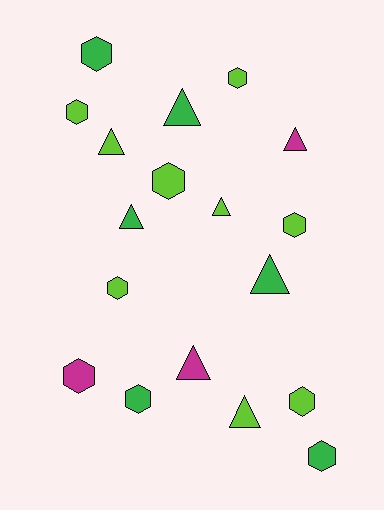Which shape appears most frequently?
Hexagon, with 10 objects.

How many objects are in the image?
There are 18 objects.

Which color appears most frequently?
Lime, with 9 objects.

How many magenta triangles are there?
There are 2 magenta triangles.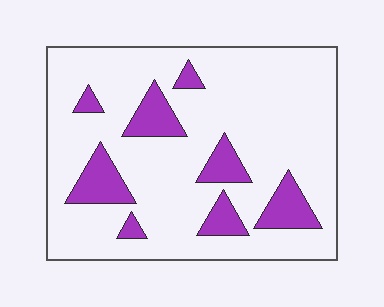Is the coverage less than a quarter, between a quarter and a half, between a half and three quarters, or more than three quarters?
Less than a quarter.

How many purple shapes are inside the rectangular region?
8.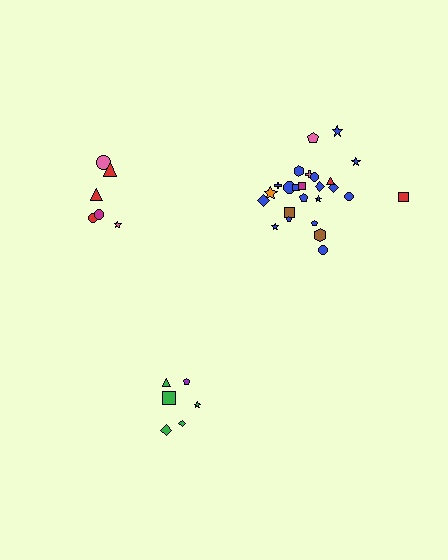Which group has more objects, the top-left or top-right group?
The top-right group.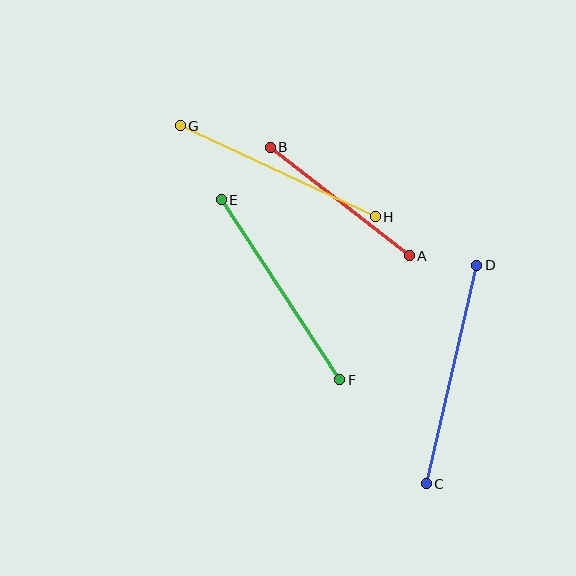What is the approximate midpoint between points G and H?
The midpoint is at approximately (278, 171) pixels.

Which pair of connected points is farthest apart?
Points C and D are farthest apart.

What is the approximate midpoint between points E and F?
The midpoint is at approximately (280, 290) pixels.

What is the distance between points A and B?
The distance is approximately 176 pixels.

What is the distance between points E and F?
The distance is approximately 216 pixels.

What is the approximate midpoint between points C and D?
The midpoint is at approximately (451, 374) pixels.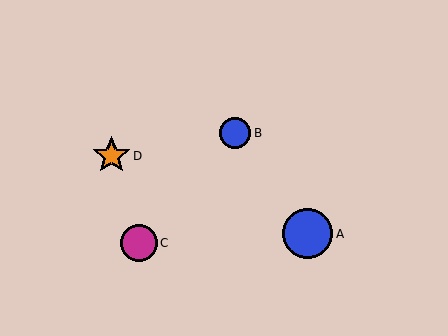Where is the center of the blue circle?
The center of the blue circle is at (235, 133).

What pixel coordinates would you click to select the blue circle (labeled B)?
Click at (235, 133) to select the blue circle B.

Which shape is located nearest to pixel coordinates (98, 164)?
The orange star (labeled D) at (112, 156) is nearest to that location.